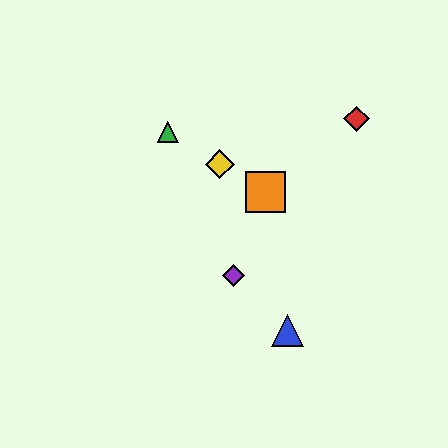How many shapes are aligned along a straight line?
3 shapes (the green triangle, the yellow diamond, the orange square) are aligned along a straight line.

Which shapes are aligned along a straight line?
The green triangle, the yellow diamond, the orange square are aligned along a straight line.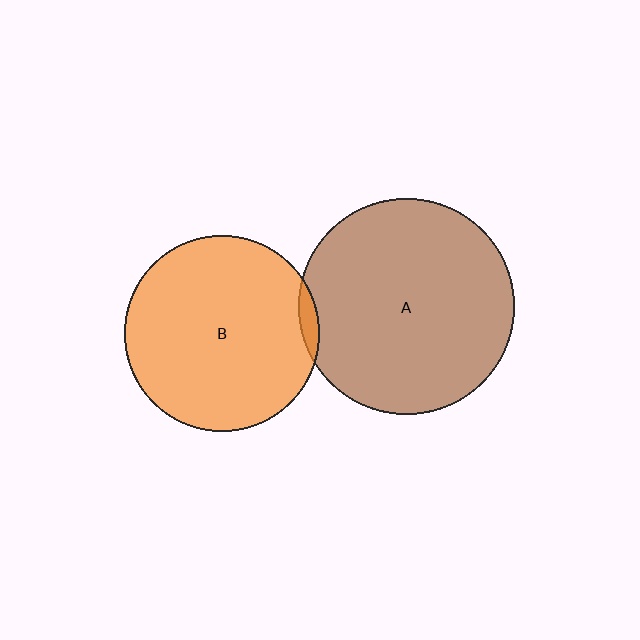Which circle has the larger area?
Circle A (brown).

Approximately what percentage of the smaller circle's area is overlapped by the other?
Approximately 5%.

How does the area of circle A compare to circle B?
Approximately 1.2 times.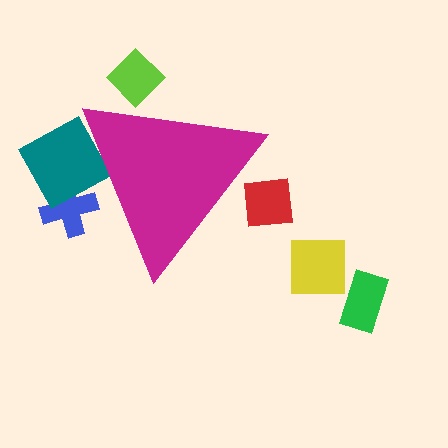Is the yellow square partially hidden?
No, the yellow square is fully visible.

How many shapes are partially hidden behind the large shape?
4 shapes are partially hidden.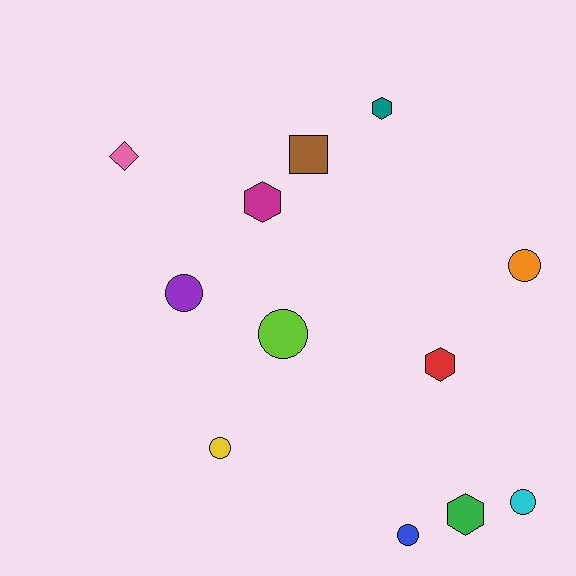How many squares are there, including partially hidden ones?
There is 1 square.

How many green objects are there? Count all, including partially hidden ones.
There is 1 green object.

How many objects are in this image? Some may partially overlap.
There are 12 objects.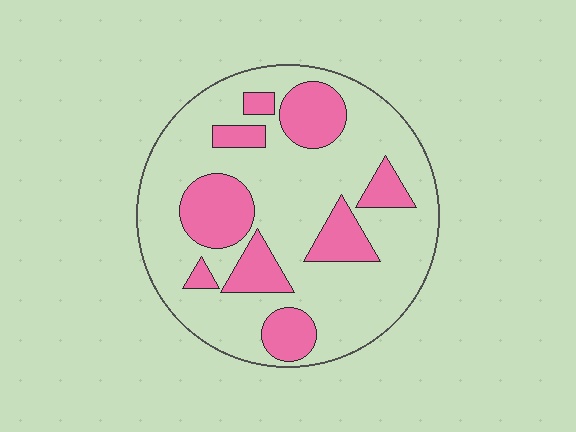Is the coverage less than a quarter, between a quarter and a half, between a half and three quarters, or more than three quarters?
Between a quarter and a half.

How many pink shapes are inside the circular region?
9.